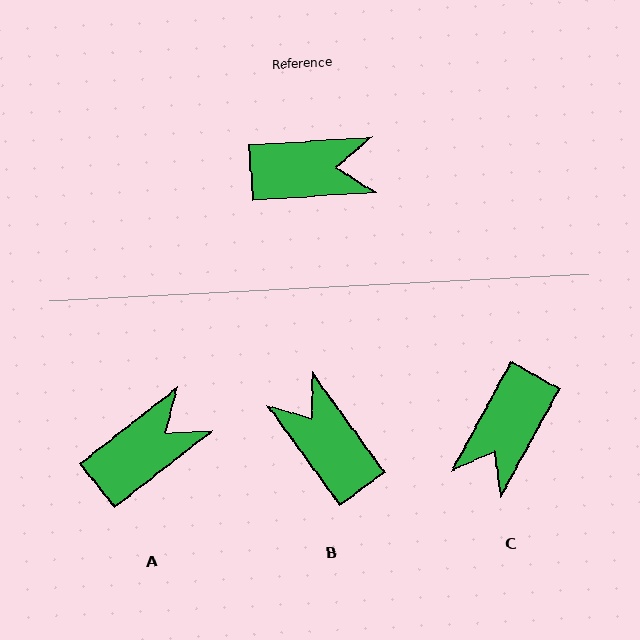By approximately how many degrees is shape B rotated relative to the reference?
Approximately 122 degrees counter-clockwise.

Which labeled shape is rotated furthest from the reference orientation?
C, about 122 degrees away.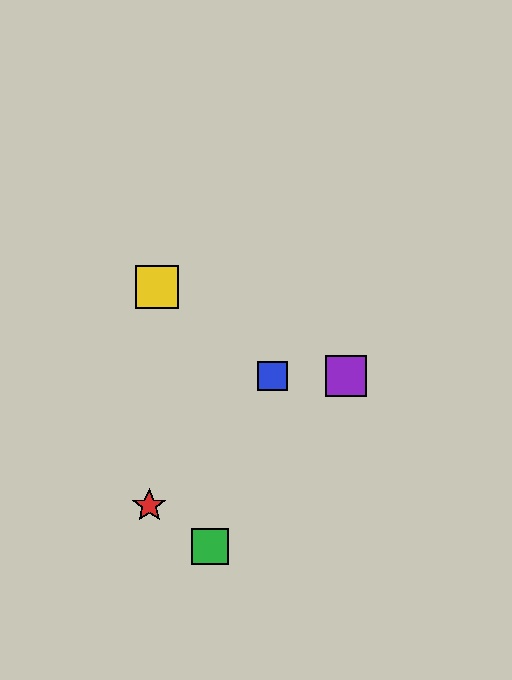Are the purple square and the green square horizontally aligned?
No, the purple square is at y≈376 and the green square is at y≈546.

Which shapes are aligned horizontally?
The blue square, the purple square are aligned horizontally.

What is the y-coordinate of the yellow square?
The yellow square is at y≈287.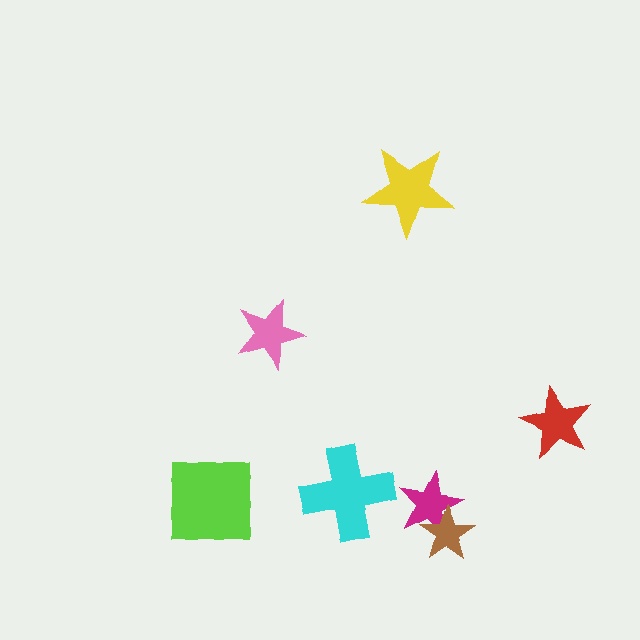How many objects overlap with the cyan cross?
0 objects overlap with the cyan cross.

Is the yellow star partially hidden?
No, no other shape covers it.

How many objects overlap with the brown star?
1 object overlaps with the brown star.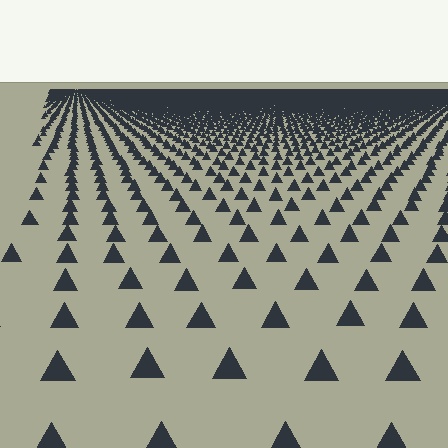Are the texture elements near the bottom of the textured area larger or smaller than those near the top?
Larger. Near the bottom, elements are closer to the viewer and appear at a bigger on-screen size.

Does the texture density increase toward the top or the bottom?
Density increases toward the top.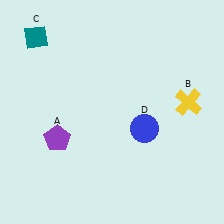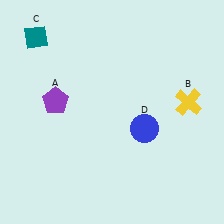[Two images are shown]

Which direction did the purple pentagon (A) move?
The purple pentagon (A) moved up.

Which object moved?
The purple pentagon (A) moved up.